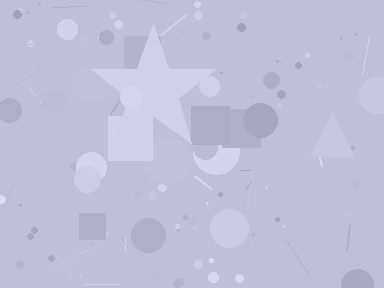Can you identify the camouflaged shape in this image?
The camouflaged shape is a star.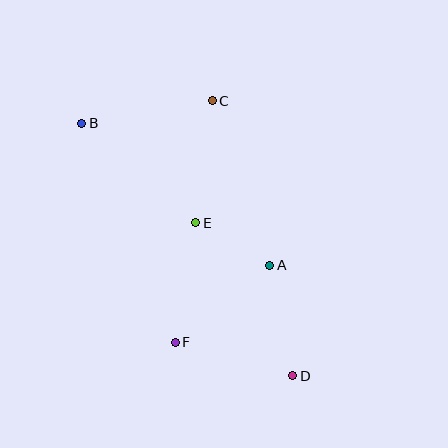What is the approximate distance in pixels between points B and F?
The distance between B and F is approximately 239 pixels.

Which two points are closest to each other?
Points A and E are closest to each other.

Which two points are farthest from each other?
Points B and D are farthest from each other.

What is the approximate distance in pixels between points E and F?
The distance between E and F is approximately 122 pixels.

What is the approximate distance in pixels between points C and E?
The distance between C and E is approximately 123 pixels.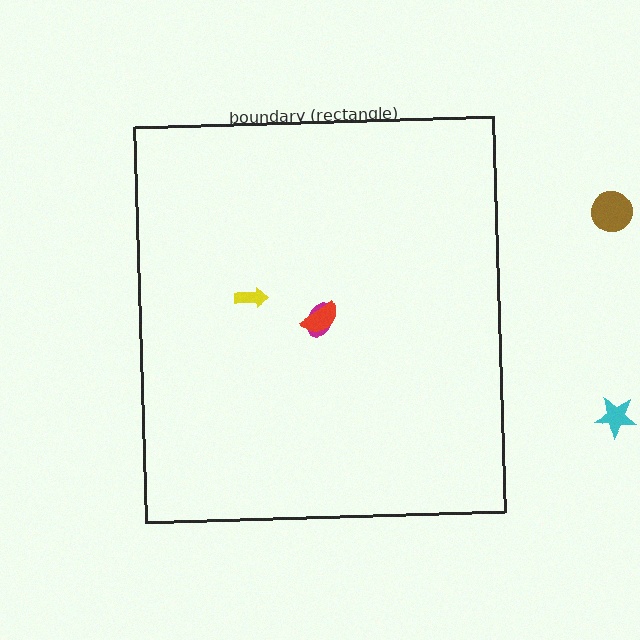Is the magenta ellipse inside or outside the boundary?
Inside.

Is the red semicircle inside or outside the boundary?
Inside.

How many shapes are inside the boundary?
3 inside, 2 outside.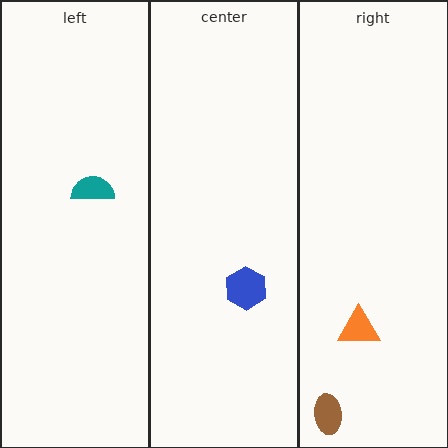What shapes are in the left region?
The teal semicircle.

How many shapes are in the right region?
2.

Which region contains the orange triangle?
The right region.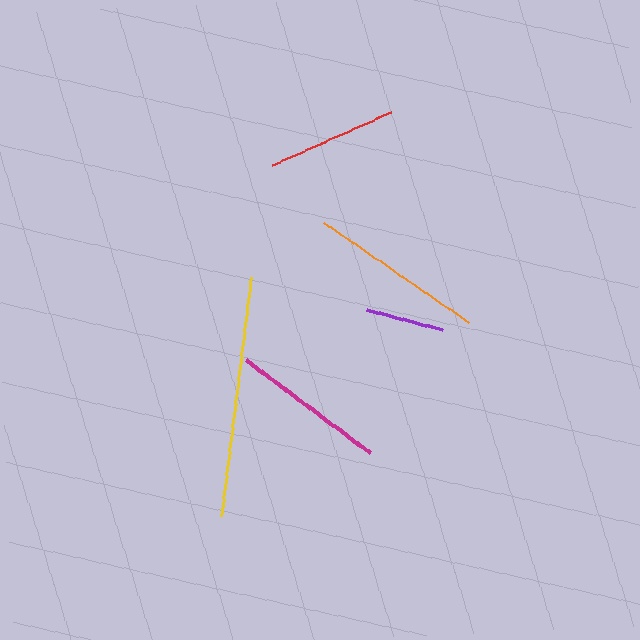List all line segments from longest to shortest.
From longest to shortest: yellow, orange, magenta, red, purple.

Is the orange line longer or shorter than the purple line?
The orange line is longer than the purple line.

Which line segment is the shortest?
The purple line is the shortest at approximately 78 pixels.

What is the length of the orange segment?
The orange segment is approximately 177 pixels long.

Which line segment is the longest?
The yellow line is the longest at approximately 241 pixels.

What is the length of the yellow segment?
The yellow segment is approximately 241 pixels long.